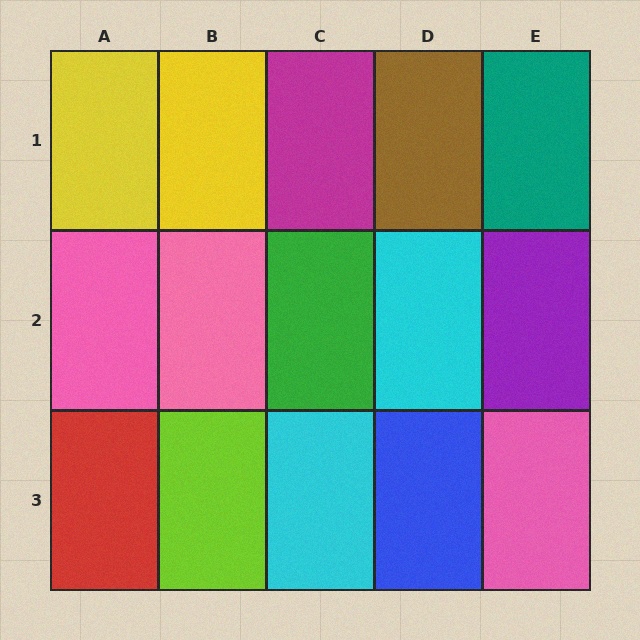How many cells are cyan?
2 cells are cyan.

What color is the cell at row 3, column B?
Lime.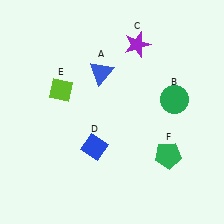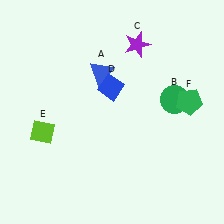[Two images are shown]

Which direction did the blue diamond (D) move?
The blue diamond (D) moved up.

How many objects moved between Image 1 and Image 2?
3 objects moved between the two images.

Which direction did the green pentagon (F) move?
The green pentagon (F) moved up.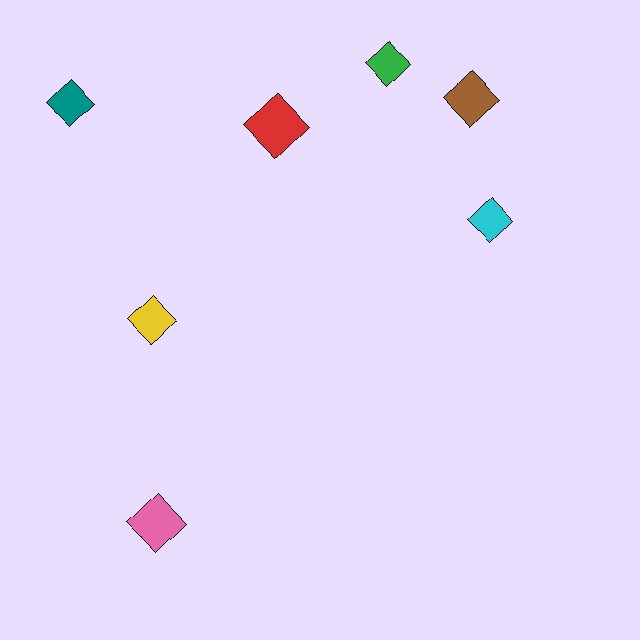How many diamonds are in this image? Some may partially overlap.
There are 7 diamonds.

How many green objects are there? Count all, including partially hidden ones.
There is 1 green object.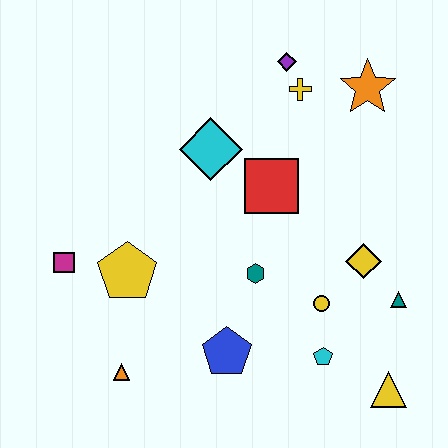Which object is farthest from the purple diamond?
The orange triangle is farthest from the purple diamond.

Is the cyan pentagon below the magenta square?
Yes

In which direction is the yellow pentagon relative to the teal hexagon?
The yellow pentagon is to the left of the teal hexagon.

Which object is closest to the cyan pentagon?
The yellow circle is closest to the cyan pentagon.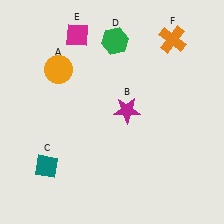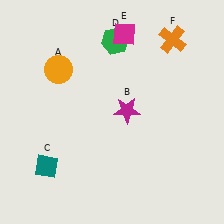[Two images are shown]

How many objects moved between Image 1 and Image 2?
1 object moved between the two images.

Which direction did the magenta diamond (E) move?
The magenta diamond (E) moved right.